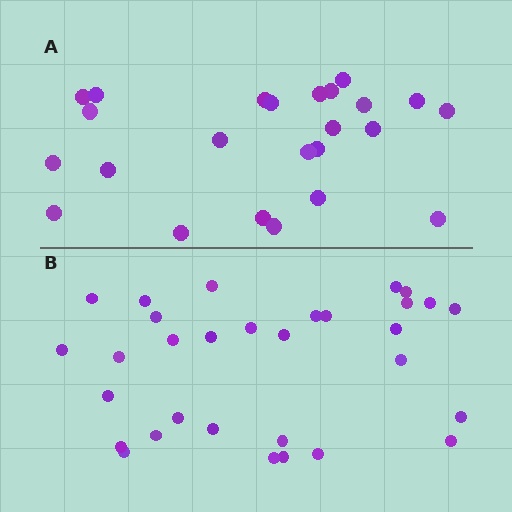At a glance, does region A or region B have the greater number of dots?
Region B (the bottom region) has more dots.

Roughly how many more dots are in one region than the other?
Region B has roughly 8 or so more dots than region A.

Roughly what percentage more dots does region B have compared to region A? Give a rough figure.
About 30% more.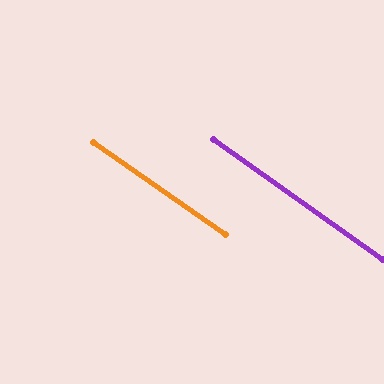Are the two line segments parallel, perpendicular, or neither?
Parallel — their directions differ by only 0.3°.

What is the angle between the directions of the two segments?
Approximately 0 degrees.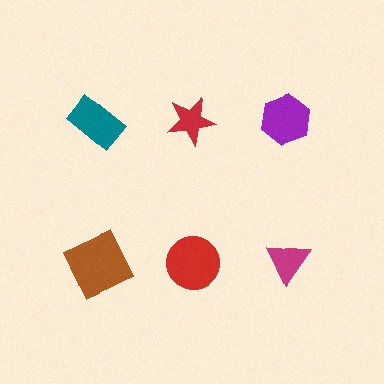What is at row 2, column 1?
A brown square.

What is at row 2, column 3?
A magenta triangle.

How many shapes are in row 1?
3 shapes.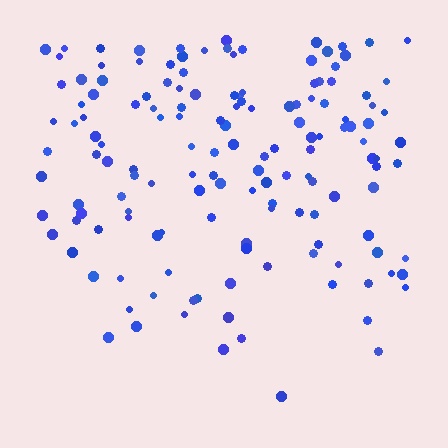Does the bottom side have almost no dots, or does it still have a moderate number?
Still a moderate number, just noticeably fewer than the top.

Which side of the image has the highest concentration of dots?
The top.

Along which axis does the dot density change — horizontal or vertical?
Vertical.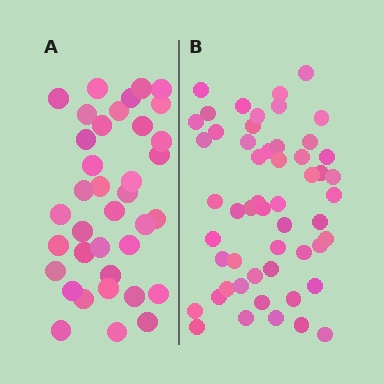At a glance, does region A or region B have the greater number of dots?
Region B (the right region) has more dots.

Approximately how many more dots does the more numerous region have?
Region B has approximately 15 more dots than region A.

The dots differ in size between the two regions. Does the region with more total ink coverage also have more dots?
No. Region A has more total ink coverage because its dots are larger, but region B actually contains more individual dots. Total area can be misleading — the number of items is what matters here.